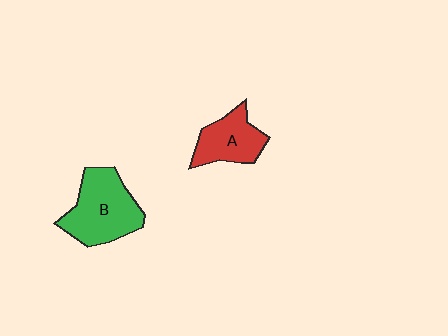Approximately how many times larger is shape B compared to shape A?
Approximately 1.5 times.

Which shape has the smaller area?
Shape A (red).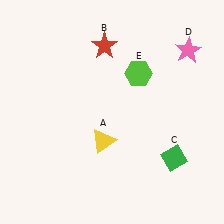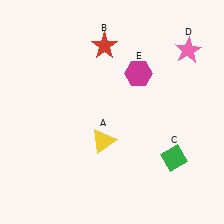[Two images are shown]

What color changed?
The hexagon (E) changed from lime in Image 1 to magenta in Image 2.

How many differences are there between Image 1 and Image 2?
There is 1 difference between the two images.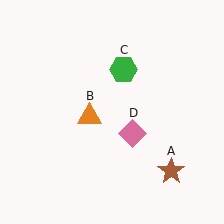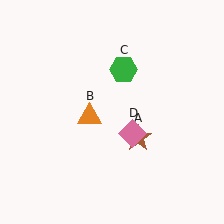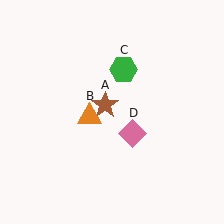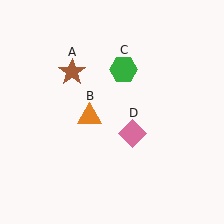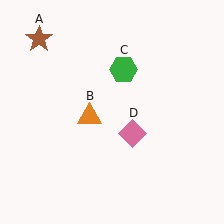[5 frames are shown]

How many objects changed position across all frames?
1 object changed position: brown star (object A).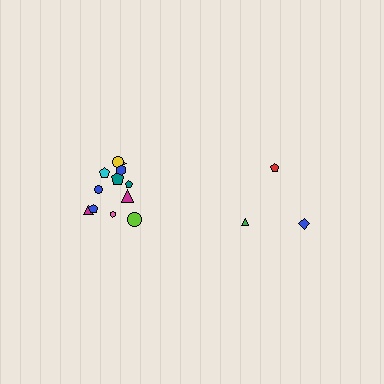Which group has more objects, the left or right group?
The left group.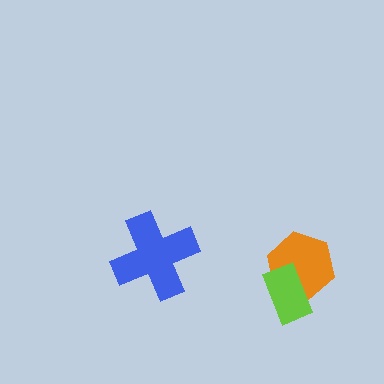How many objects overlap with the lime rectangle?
1 object overlaps with the lime rectangle.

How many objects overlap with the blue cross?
0 objects overlap with the blue cross.